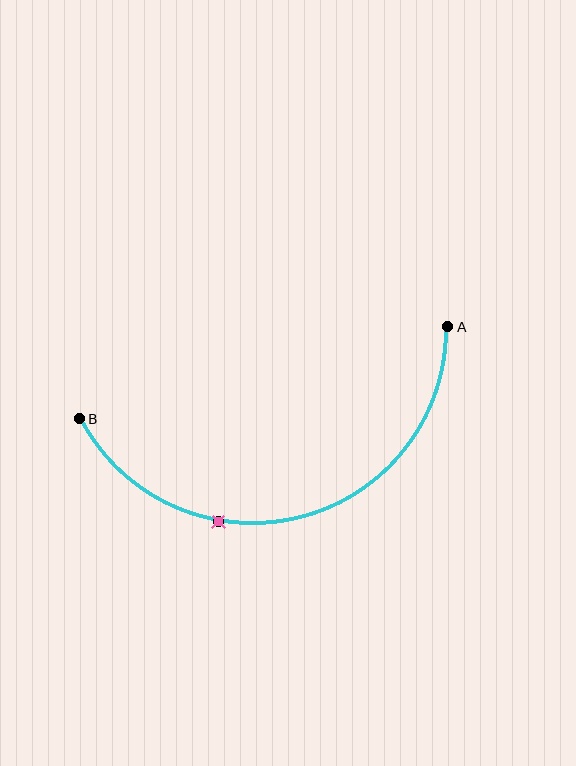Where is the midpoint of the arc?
The arc midpoint is the point on the curve farthest from the straight line joining A and B. It sits below that line.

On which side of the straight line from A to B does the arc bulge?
The arc bulges below the straight line connecting A and B.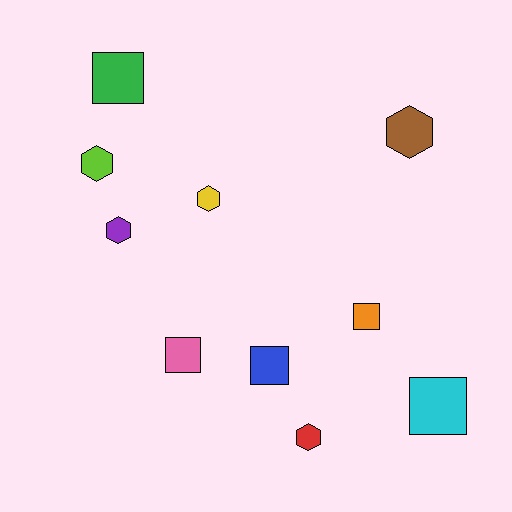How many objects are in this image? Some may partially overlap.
There are 10 objects.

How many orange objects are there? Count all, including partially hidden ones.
There is 1 orange object.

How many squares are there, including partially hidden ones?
There are 5 squares.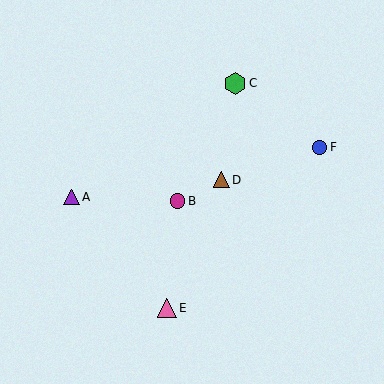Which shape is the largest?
The green hexagon (labeled C) is the largest.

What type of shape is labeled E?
Shape E is a pink triangle.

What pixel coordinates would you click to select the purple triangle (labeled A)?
Click at (72, 197) to select the purple triangle A.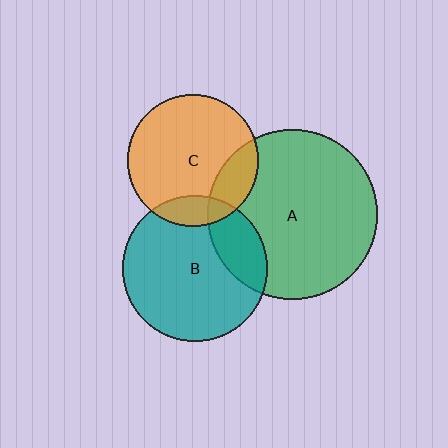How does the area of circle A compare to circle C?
Approximately 1.7 times.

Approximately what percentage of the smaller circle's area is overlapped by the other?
Approximately 20%.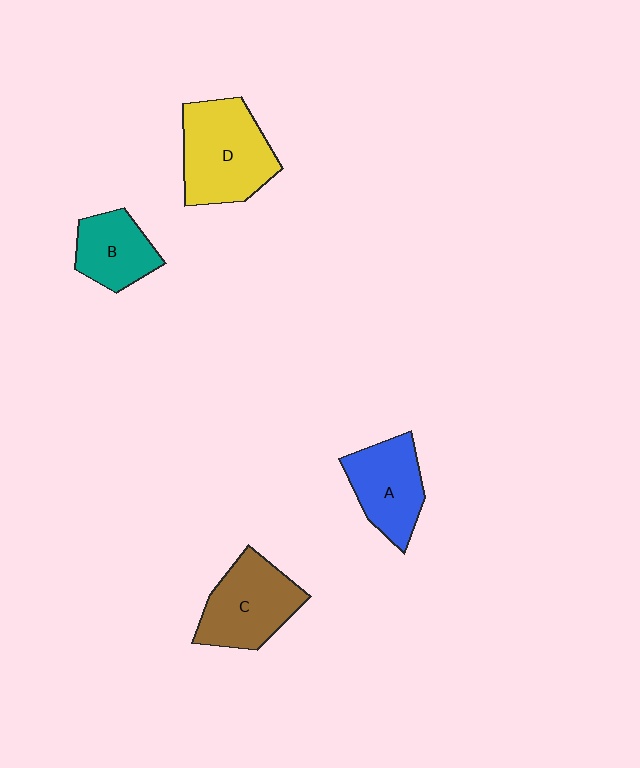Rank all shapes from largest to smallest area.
From largest to smallest: D (yellow), C (brown), A (blue), B (teal).